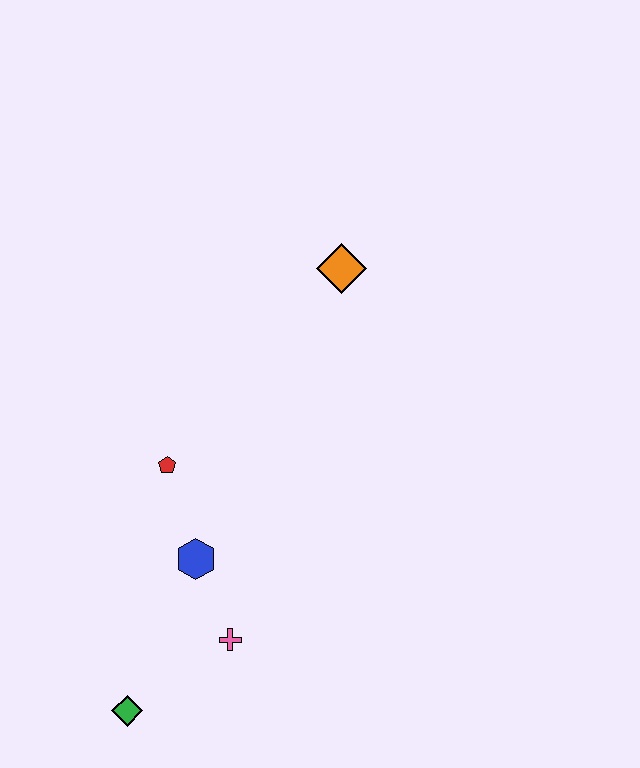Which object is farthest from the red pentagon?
The orange diamond is farthest from the red pentagon.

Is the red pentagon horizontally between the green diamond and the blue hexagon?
Yes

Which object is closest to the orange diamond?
The red pentagon is closest to the orange diamond.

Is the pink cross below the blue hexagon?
Yes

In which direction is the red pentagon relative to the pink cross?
The red pentagon is above the pink cross.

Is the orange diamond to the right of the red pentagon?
Yes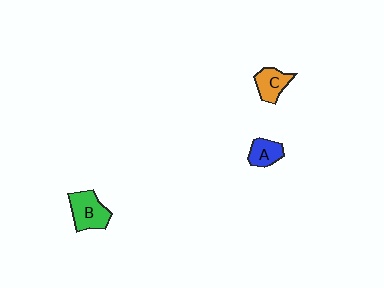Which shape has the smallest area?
Shape A (blue).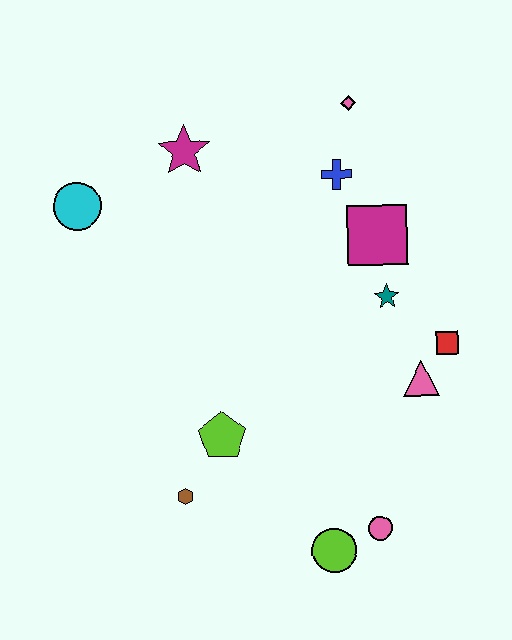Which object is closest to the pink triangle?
The red square is closest to the pink triangle.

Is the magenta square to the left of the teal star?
Yes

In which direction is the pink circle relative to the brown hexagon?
The pink circle is to the right of the brown hexagon.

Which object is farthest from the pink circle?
The cyan circle is farthest from the pink circle.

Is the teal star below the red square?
No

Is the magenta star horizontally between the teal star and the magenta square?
No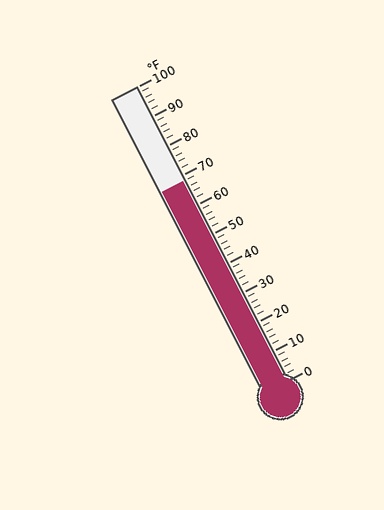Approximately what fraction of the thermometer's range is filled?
The thermometer is filled to approximately 70% of its range.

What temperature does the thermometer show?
The thermometer shows approximately 68°F.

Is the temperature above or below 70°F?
The temperature is below 70°F.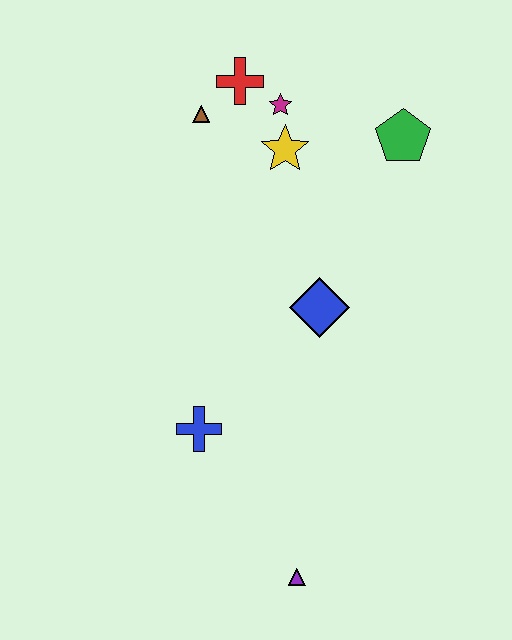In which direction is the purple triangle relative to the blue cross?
The purple triangle is below the blue cross.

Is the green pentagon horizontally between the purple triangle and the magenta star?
No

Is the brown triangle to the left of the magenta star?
Yes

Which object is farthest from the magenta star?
The purple triangle is farthest from the magenta star.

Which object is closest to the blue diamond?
The yellow star is closest to the blue diamond.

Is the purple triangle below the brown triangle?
Yes